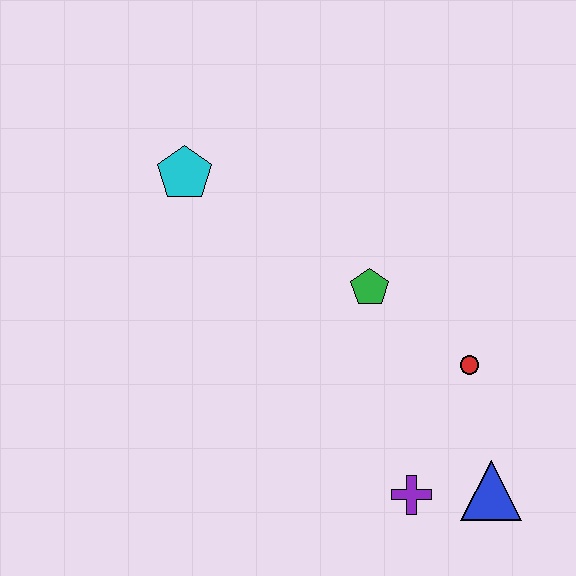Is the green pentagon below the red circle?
No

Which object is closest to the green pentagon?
The red circle is closest to the green pentagon.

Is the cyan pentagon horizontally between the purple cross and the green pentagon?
No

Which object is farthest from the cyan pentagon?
The blue triangle is farthest from the cyan pentagon.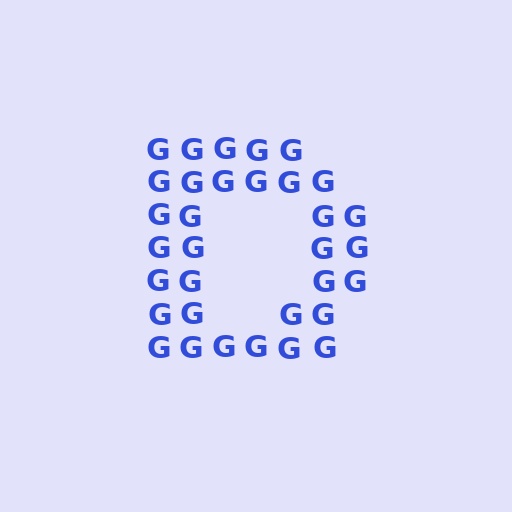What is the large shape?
The large shape is the letter D.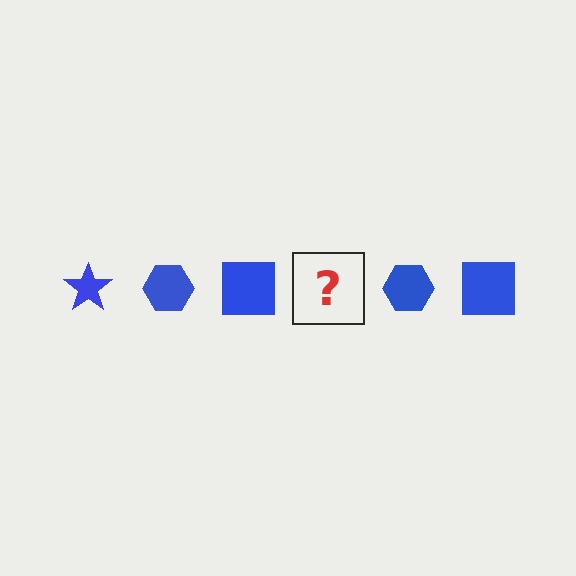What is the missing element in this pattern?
The missing element is a blue star.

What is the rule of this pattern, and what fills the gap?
The rule is that the pattern cycles through star, hexagon, square shapes in blue. The gap should be filled with a blue star.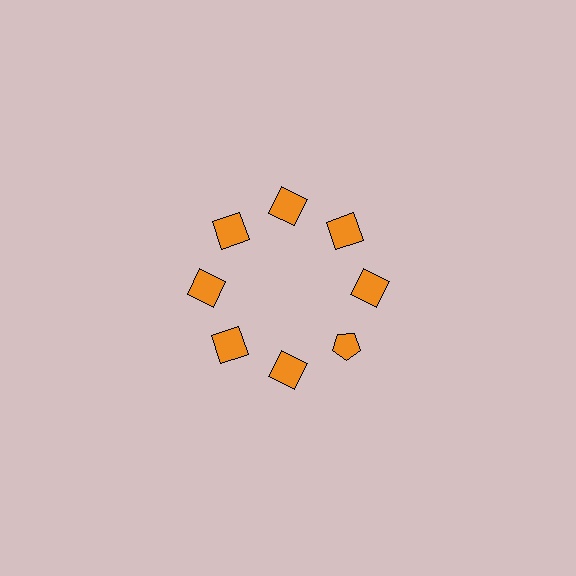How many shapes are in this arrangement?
There are 8 shapes arranged in a ring pattern.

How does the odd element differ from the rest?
It has a different shape: pentagon instead of square.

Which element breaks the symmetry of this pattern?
The orange pentagon at roughly the 4 o'clock position breaks the symmetry. All other shapes are orange squares.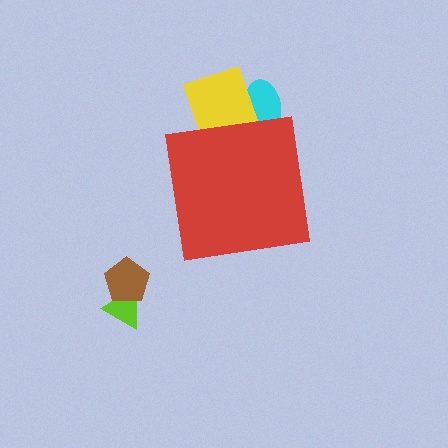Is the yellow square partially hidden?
Yes, the yellow square is partially hidden behind the red square.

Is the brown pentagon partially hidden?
No, the brown pentagon is fully visible.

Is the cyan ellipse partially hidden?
Yes, the cyan ellipse is partially hidden behind the red square.